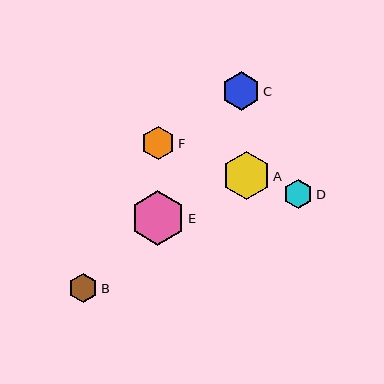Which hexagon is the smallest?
Hexagon D is the smallest with a size of approximately 29 pixels.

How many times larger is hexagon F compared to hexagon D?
Hexagon F is approximately 1.2 times the size of hexagon D.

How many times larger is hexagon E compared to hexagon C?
Hexagon E is approximately 1.4 times the size of hexagon C.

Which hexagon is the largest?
Hexagon E is the largest with a size of approximately 55 pixels.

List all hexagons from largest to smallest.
From largest to smallest: E, A, C, F, B, D.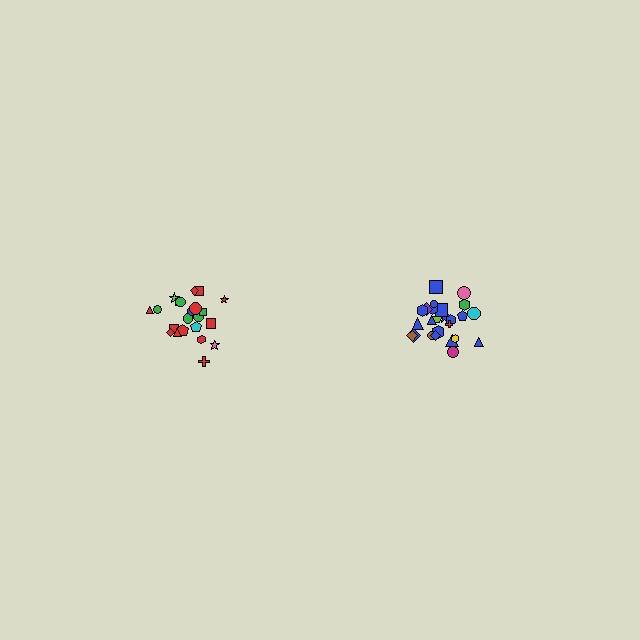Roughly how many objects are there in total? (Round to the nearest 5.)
Roughly 45 objects in total.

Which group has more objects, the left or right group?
The right group.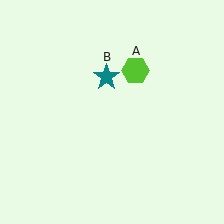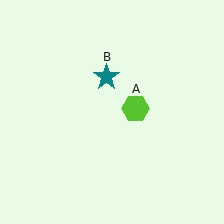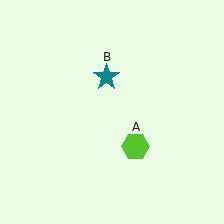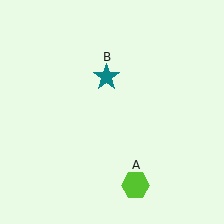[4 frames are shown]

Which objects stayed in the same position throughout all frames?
Teal star (object B) remained stationary.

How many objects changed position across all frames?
1 object changed position: lime hexagon (object A).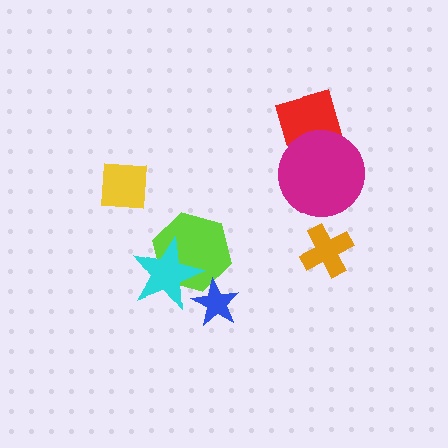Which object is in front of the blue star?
The cyan star is in front of the blue star.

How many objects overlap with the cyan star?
2 objects overlap with the cyan star.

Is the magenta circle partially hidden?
No, no other shape covers it.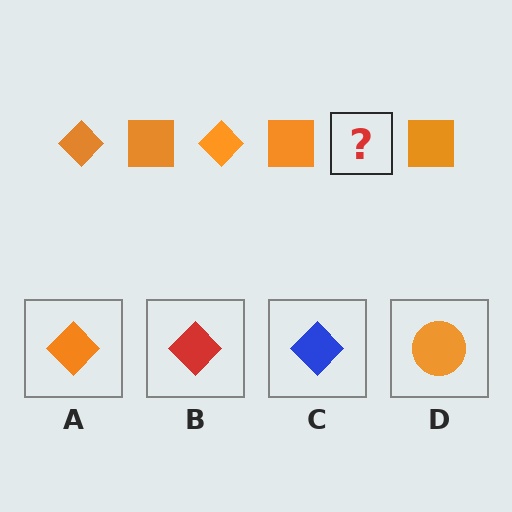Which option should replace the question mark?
Option A.